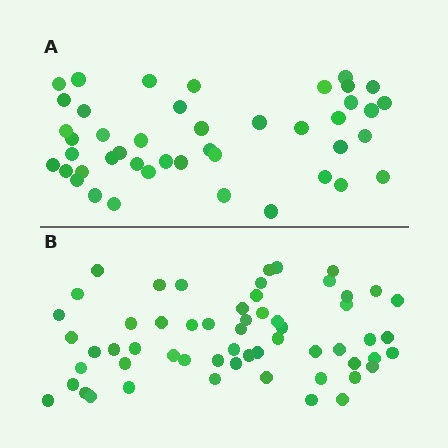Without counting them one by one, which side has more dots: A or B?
Region B (the bottom region) has more dots.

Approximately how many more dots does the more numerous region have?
Region B has approximately 15 more dots than region A.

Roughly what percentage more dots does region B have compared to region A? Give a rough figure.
About 30% more.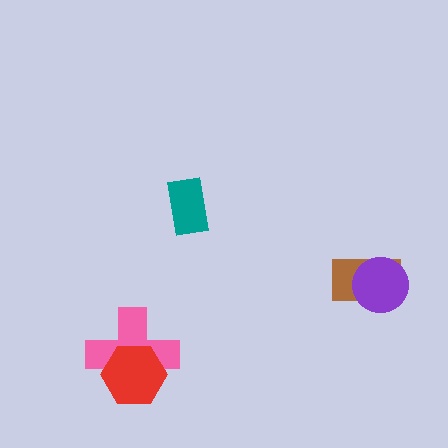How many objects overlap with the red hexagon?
1 object overlaps with the red hexagon.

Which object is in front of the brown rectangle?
The purple circle is in front of the brown rectangle.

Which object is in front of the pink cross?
The red hexagon is in front of the pink cross.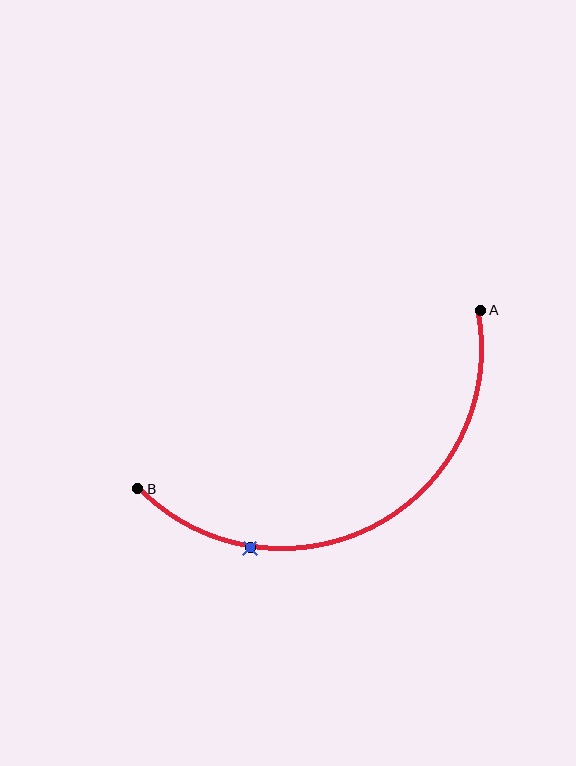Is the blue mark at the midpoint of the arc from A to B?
No. The blue mark lies on the arc but is closer to endpoint B. The arc midpoint would be at the point on the curve equidistant along the arc from both A and B.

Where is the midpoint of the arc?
The arc midpoint is the point on the curve farthest from the straight line joining A and B. It sits below that line.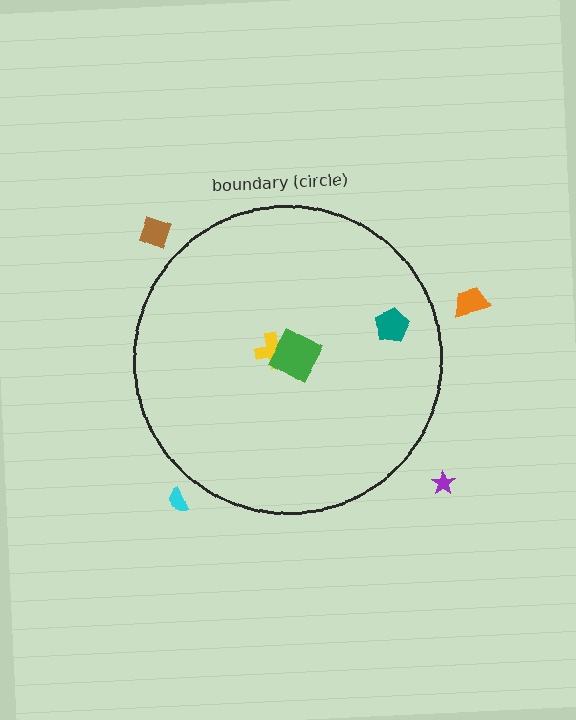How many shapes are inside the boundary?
3 inside, 4 outside.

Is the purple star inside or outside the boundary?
Outside.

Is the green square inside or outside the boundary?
Inside.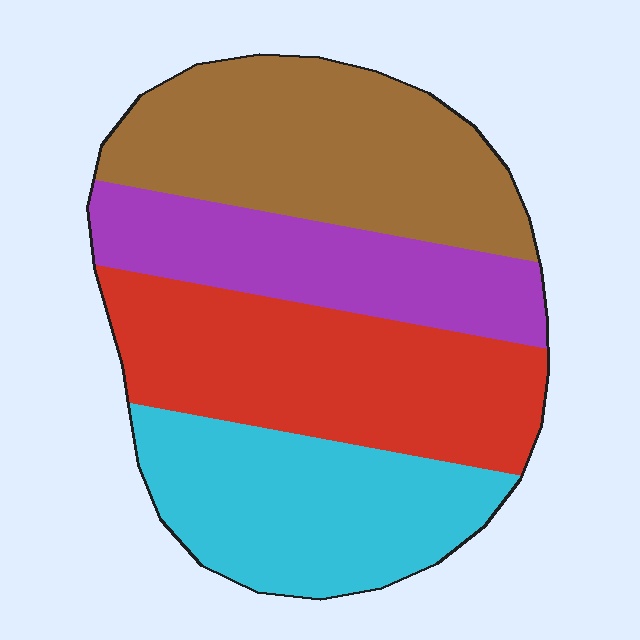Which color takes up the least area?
Purple, at roughly 20%.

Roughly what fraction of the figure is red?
Red covers 28% of the figure.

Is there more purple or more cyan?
Cyan.